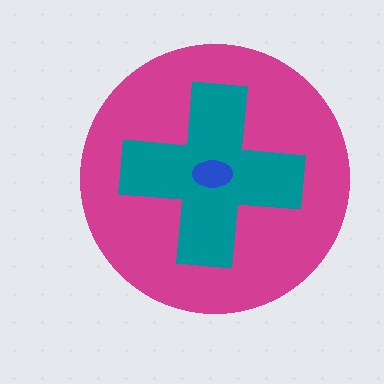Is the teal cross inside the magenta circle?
Yes.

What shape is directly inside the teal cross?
The blue ellipse.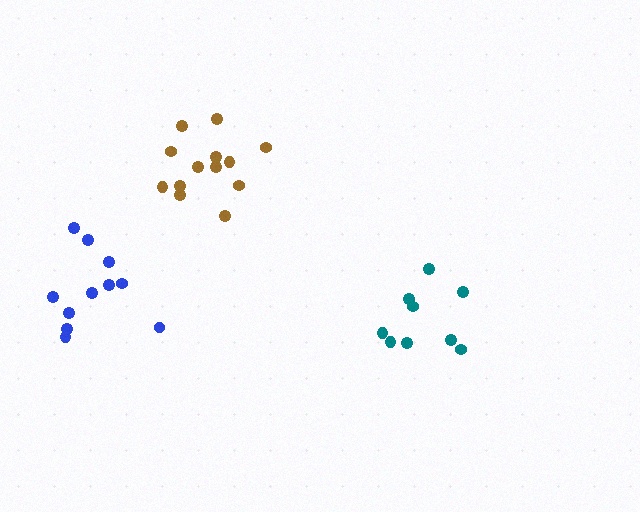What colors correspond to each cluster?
The clusters are colored: brown, teal, blue.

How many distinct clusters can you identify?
There are 3 distinct clusters.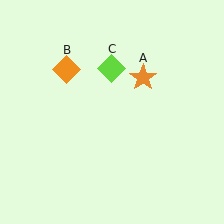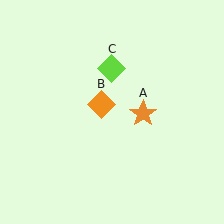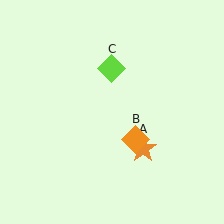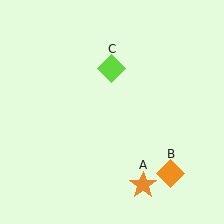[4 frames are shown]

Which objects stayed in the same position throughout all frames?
Lime diamond (object C) remained stationary.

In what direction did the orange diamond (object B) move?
The orange diamond (object B) moved down and to the right.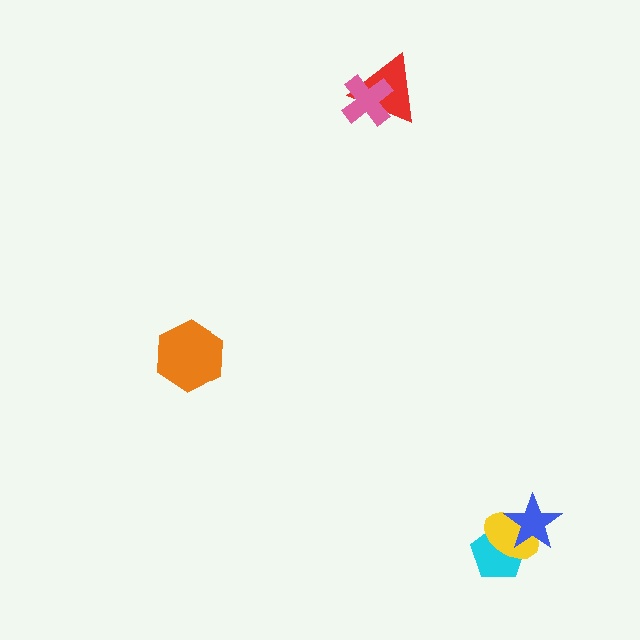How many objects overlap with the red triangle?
1 object overlaps with the red triangle.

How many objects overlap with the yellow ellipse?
2 objects overlap with the yellow ellipse.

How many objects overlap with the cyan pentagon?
2 objects overlap with the cyan pentagon.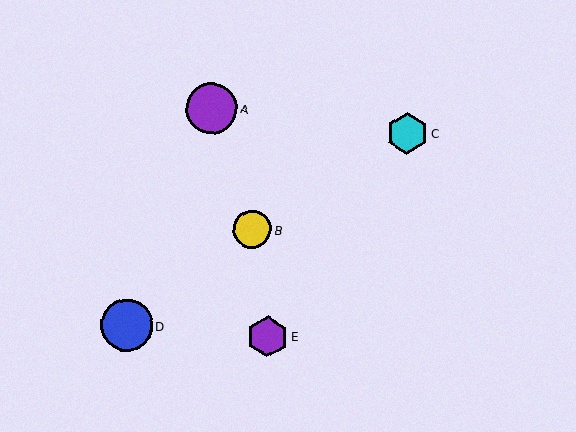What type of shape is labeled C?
Shape C is a cyan hexagon.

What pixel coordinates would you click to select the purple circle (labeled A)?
Click at (212, 108) to select the purple circle A.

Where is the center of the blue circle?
The center of the blue circle is at (127, 325).